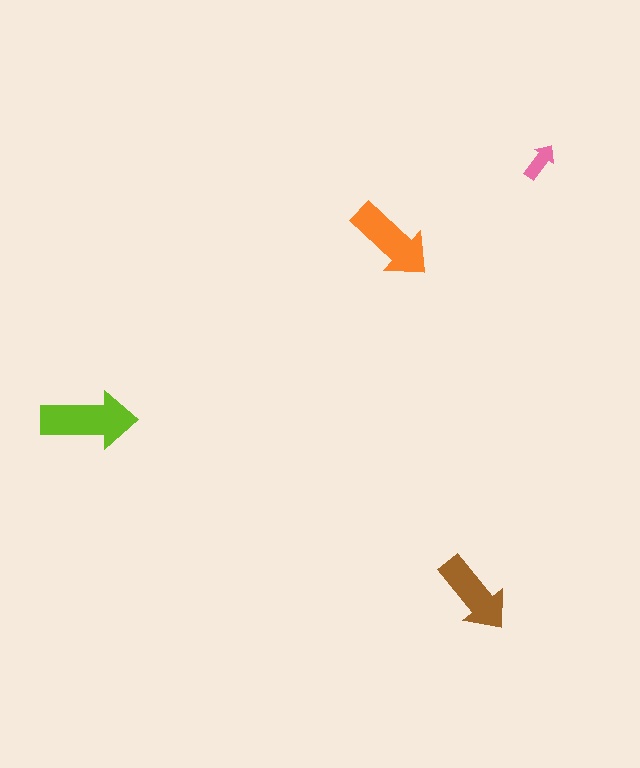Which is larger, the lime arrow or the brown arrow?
The lime one.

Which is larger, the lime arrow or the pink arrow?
The lime one.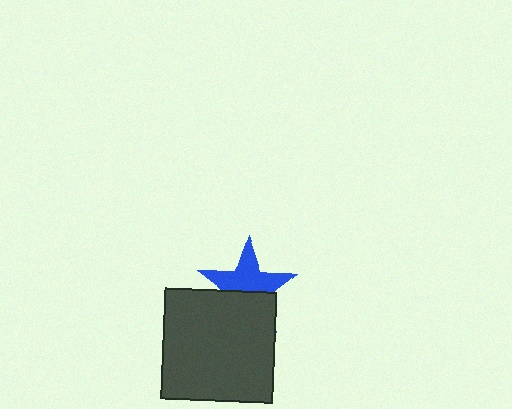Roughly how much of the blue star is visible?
About half of it is visible (roughly 59%).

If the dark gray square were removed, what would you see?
You would see the complete blue star.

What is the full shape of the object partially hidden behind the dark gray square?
The partially hidden object is a blue star.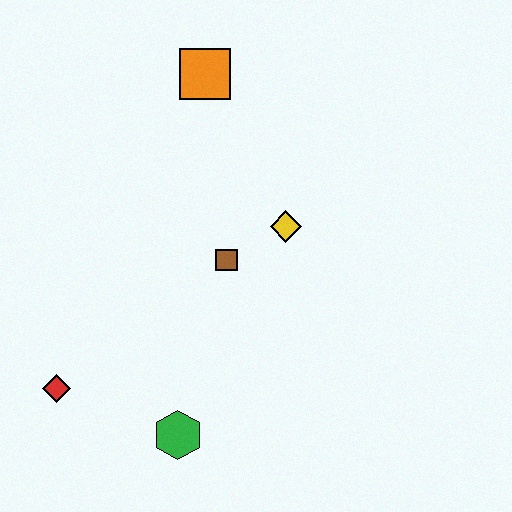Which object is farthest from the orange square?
The green hexagon is farthest from the orange square.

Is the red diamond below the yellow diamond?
Yes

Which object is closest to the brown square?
The yellow diamond is closest to the brown square.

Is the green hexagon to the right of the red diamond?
Yes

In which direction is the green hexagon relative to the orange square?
The green hexagon is below the orange square.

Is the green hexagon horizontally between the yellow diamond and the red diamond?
Yes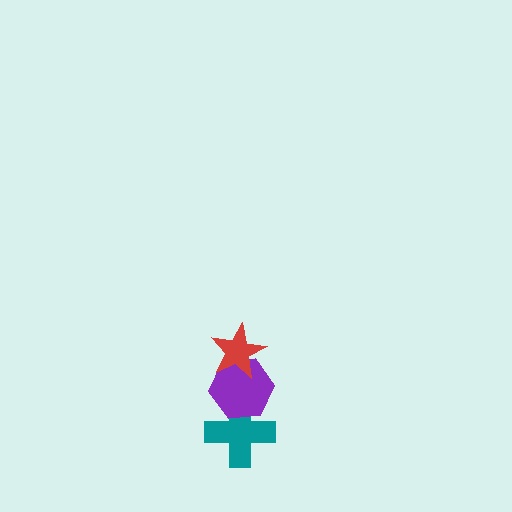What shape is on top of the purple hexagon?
The red star is on top of the purple hexagon.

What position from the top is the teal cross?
The teal cross is 3rd from the top.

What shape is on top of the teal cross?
The purple hexagon is on top of the teal cross.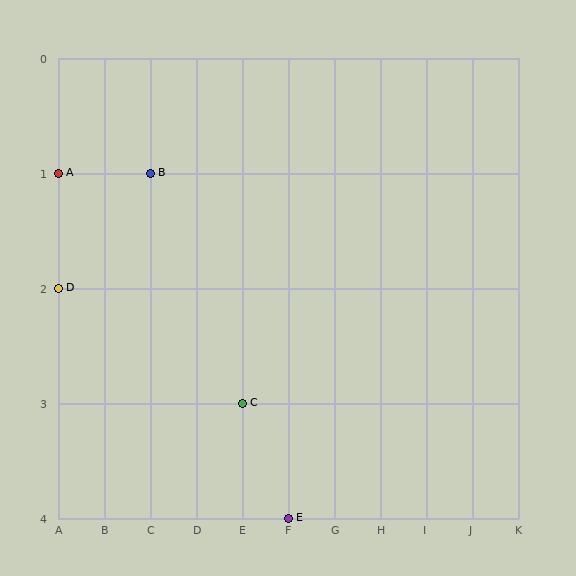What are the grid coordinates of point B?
Point B is at grid coordinates (C, 1).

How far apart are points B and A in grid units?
Points B and A are 2 columns apart.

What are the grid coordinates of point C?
Point C is at grid coordinates (E, 3).